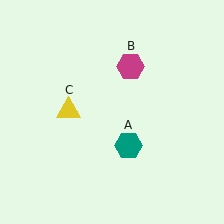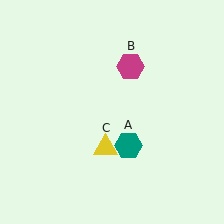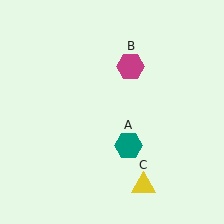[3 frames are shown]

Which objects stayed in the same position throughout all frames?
Teal hexagon (object A) and magenta hexagon (object B) remained stationary.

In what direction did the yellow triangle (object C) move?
The yellow triangle (object C) moved down and to the right.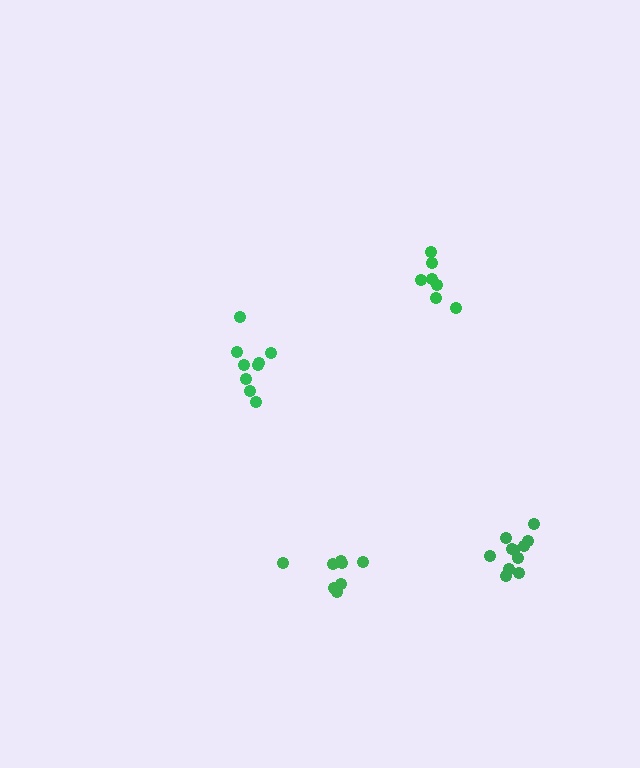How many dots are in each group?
Group 1: 7 dots, Group 2: 9 dots, Group 3: 8 dots, Group 4: 11 dots (35 total).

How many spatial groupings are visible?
There are 4 spatial groupings.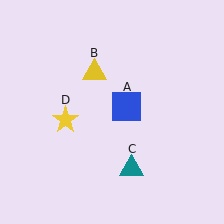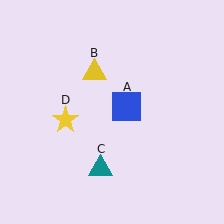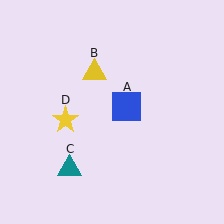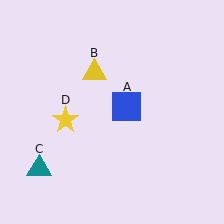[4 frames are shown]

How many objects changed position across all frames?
1 object changed position: teal triangle (object C).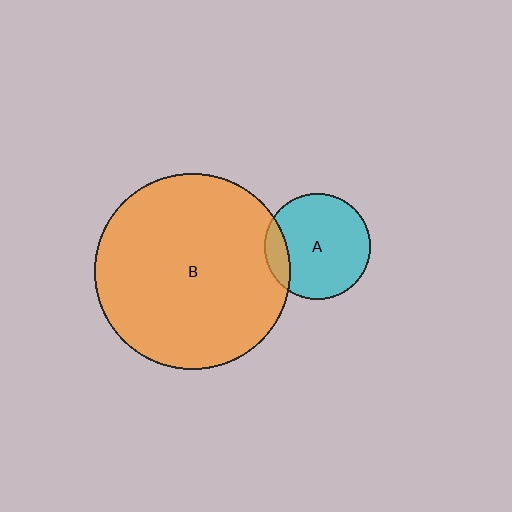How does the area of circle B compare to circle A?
Approximately 3.4 times.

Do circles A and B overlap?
Yes.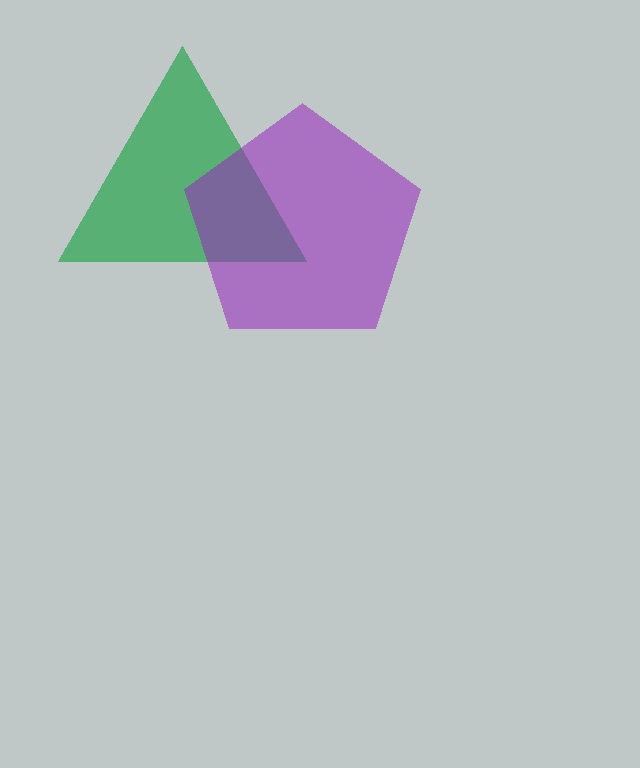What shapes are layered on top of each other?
The layered shapes are: a green triangle, a purple pentagon.